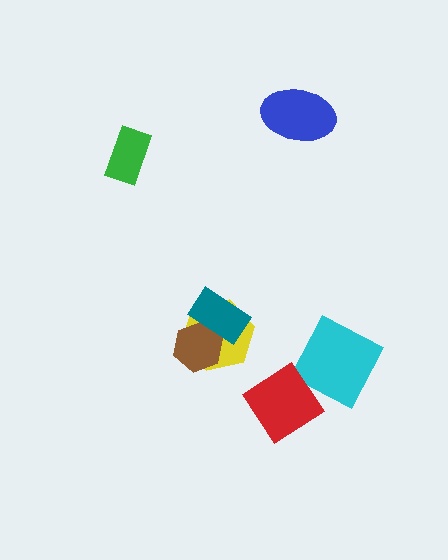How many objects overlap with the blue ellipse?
0 objects overlap with the blue ellipse.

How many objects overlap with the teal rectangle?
2 objects overlap with the teal rectangle.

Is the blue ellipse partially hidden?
No, no other shape covers it.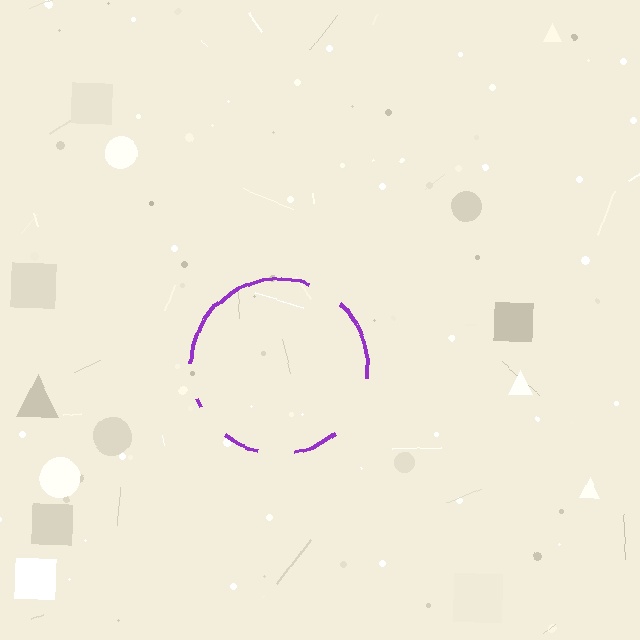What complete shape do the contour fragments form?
The contour fragments form a circle.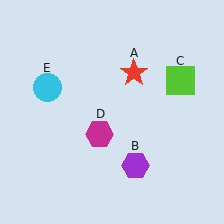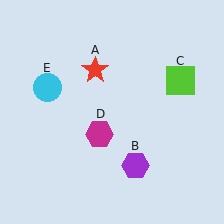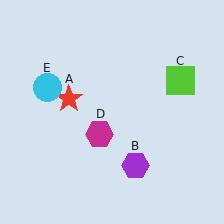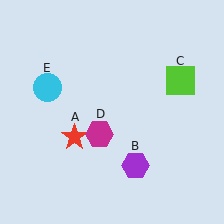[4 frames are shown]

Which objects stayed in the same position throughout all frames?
Purple hexagon (object B) and lime square (object C) and magenta hexagon (object D) and cyan circle (object E) remained stationary.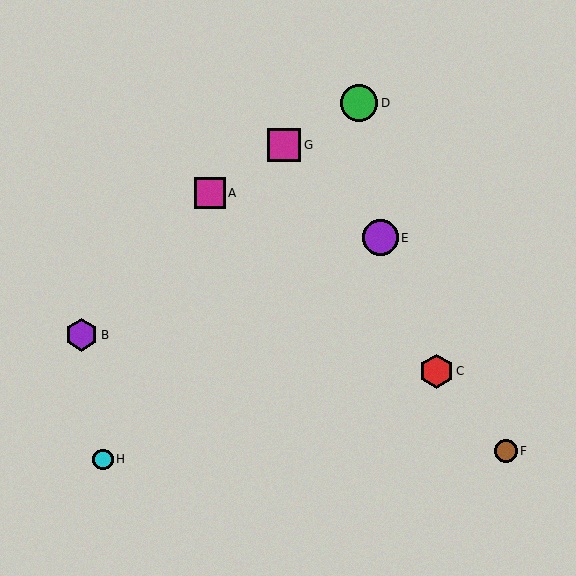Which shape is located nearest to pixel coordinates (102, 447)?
The cyan circle (labeled H) at (103, 459) is nearest to that location.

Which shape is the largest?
The green circle (labeled D) is the largest.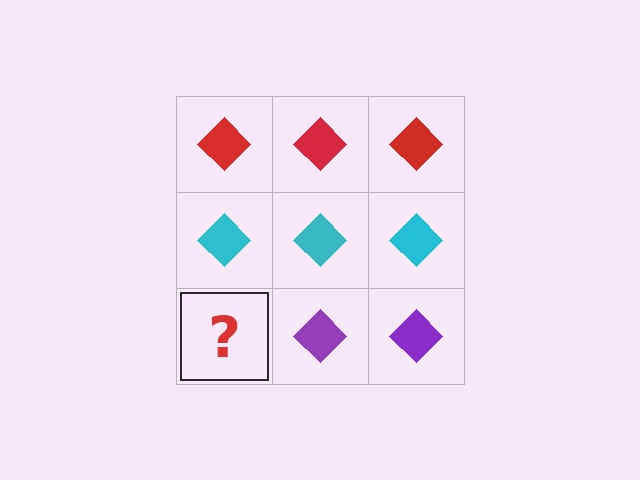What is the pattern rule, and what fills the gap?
The rule is that each row has a consistent color. The gap should be filled with a purple diamond.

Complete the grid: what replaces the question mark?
The question mark should be replaced with a purple diamond.